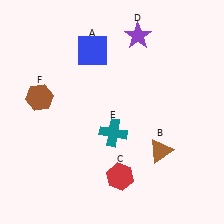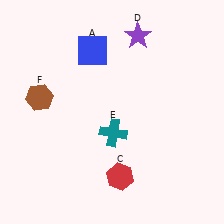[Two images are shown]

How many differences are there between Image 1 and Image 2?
There is 1 difference between the two images.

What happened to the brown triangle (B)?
The brown triangle (B) was removed in Image 2. It was in the bottom-right area of Image 1.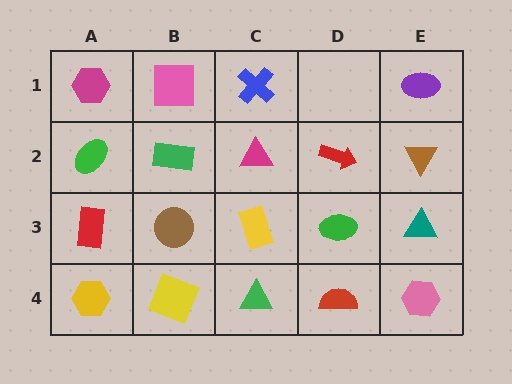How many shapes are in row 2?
5 shapes.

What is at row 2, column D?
A red arrow.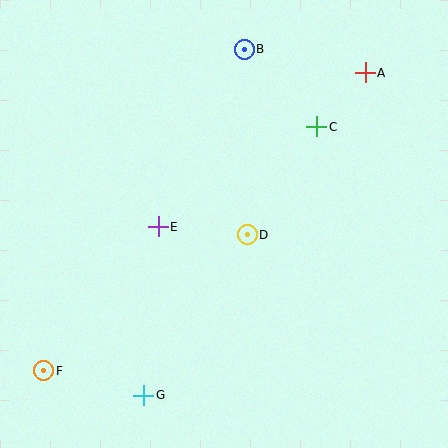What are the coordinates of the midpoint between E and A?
The midpoint between E and A is at (262, 150).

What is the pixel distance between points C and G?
The distance between C and G is 319 pixels.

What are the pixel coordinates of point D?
Point D is at (247, 235).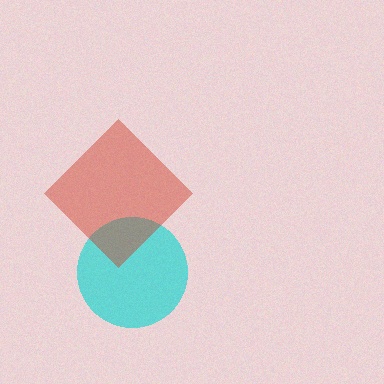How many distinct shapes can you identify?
There are 2 distinct shapes: a cyan circle, a red diamond.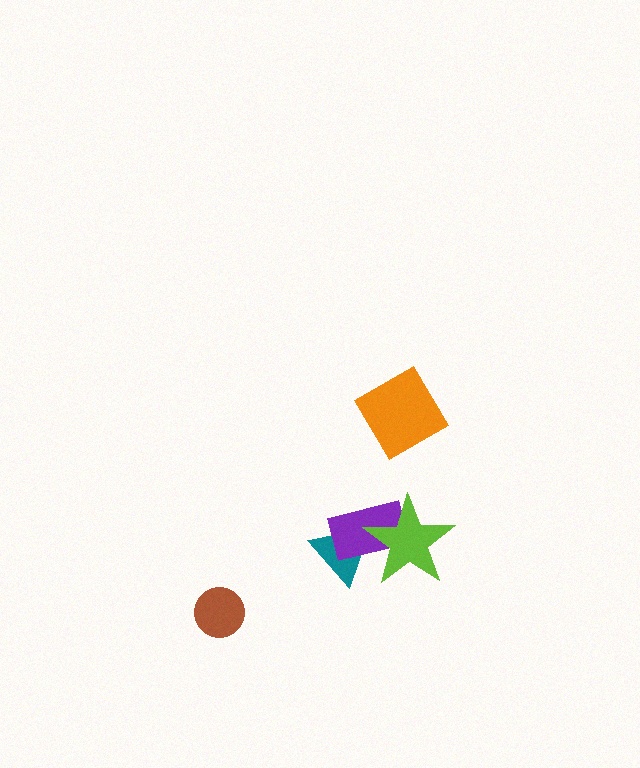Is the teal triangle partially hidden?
Yes, it is partially covered by another shape.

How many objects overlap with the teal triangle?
2 objects overlap with the teal triangle.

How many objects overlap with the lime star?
2 objects overlap with the lime star.